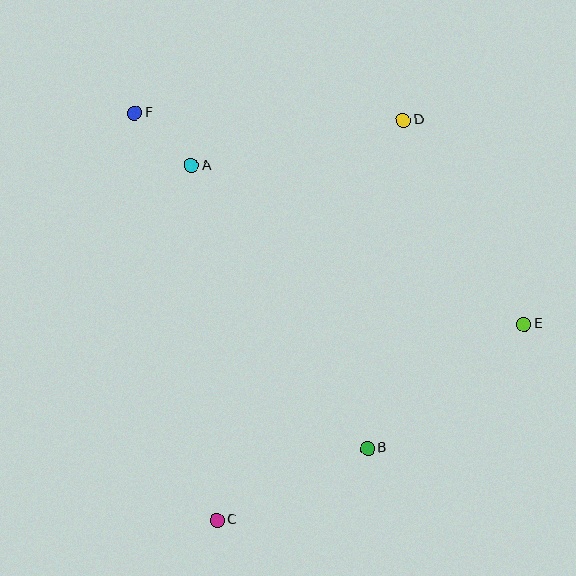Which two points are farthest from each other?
Points E and F are farthest from each other.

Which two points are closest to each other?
Points A and F are closest to each other.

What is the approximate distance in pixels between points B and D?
The distance between B and D is approximately 330 pixels.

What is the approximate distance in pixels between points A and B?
The distance between A and B is approximately 333 pixels.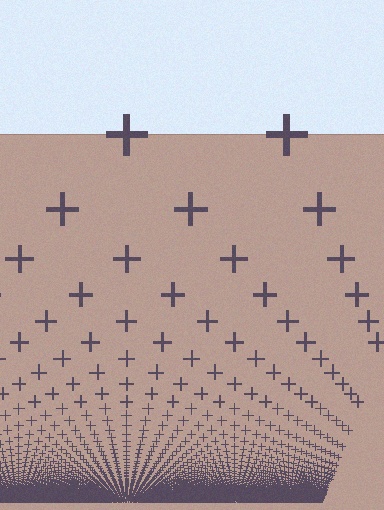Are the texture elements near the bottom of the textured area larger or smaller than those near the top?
Smaller. The gradient is inverted — elements near the bottom are smaller and denser.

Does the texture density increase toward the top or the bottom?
Density increases toward the bottom.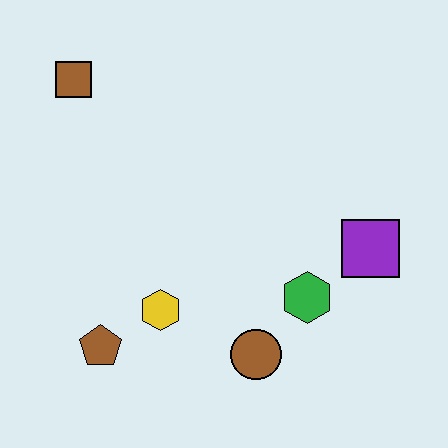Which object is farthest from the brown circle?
The brown square is farthest from the brown circle.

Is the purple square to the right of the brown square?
Yes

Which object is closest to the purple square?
The green hexagon is closest to the purple square.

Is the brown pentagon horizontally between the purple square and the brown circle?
No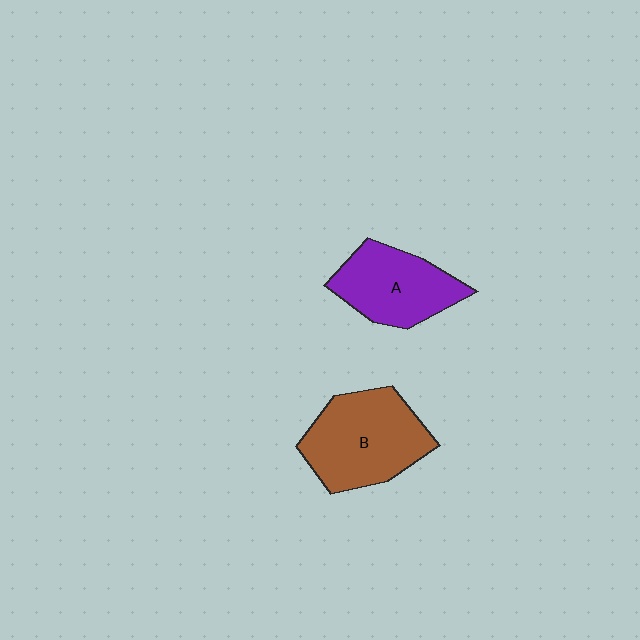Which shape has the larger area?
Shape B (brown).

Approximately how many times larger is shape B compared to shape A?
Approximately 1.3 times.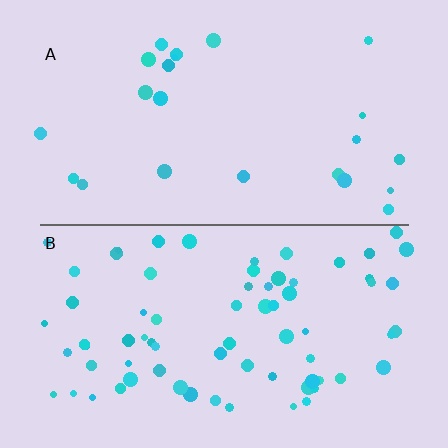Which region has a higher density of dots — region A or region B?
B (the bottom).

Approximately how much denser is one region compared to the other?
Approximately 3.1× — region B over region A.